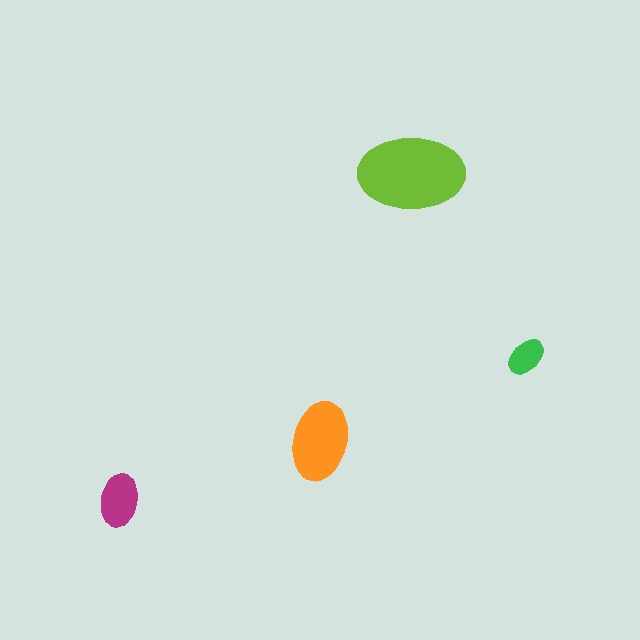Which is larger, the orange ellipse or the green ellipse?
The orange one.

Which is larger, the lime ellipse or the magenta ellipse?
The lime one.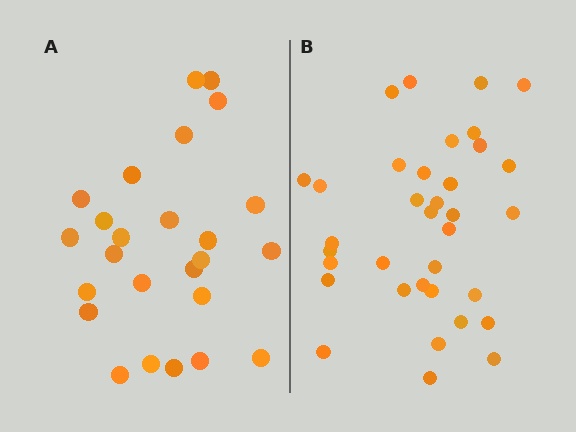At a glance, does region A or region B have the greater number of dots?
Region B (the right region) has more dots.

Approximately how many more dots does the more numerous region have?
Region B has roughly 10 or so more dots than region A.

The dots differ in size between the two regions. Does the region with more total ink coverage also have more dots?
No. Region A has more total ink coverage because its dots are larger, but region B actually contains more individual dots. Total area can be misleading — the number of items is what matters here.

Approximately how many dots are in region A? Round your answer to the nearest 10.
About 20 dots. (The exact count is 25, which rounds to 20.)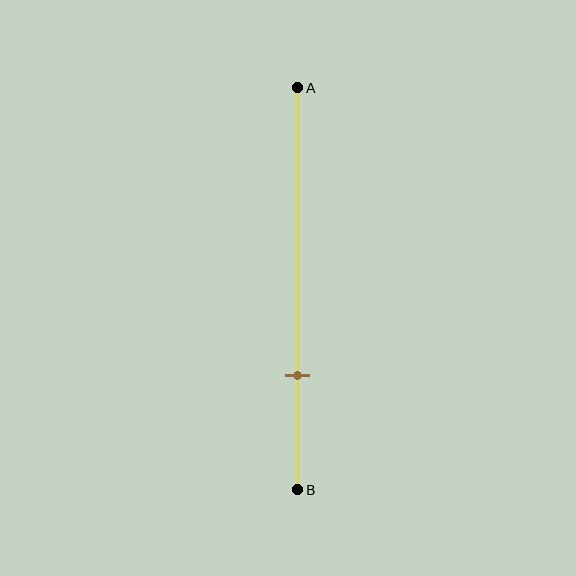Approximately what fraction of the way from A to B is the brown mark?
The brown mark is approximately 70% of the way from A to B.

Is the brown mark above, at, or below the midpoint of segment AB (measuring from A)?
The brown mark is below the midpoint of segment AB.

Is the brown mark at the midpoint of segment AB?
No, the mark is at about 70% from A, not at the 50% midpoint.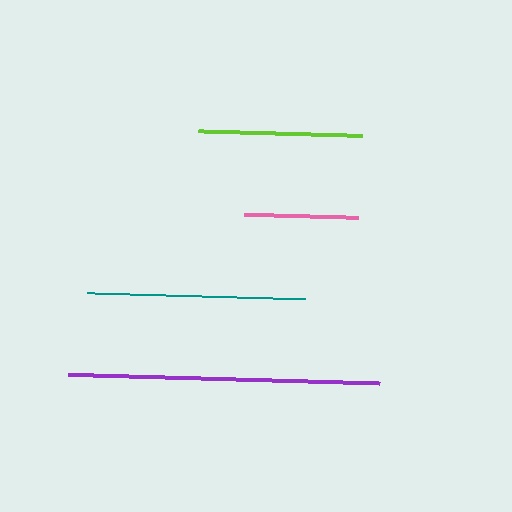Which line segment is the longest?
The purple line is the longest at approximately 312 pixels.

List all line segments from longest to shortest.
From longest to shortest: purple, teal, lime, pink.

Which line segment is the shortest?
The pink line is the shortest at approximately 114 pixels.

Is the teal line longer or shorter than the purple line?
The purple line is longer than the teal line.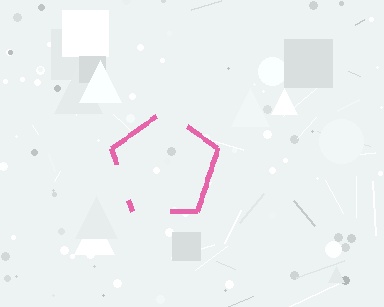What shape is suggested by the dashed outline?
The dashed outline suggests a pentagon.